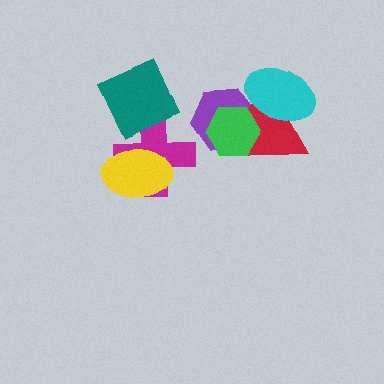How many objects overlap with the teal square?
1 object overlaps with the teal square.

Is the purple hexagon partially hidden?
Yes, it is partially covered by another shape.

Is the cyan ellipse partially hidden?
No, no other shape covers it.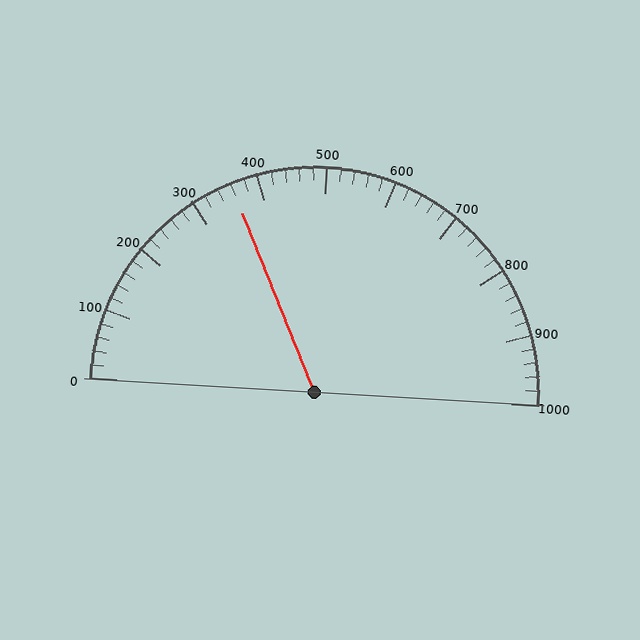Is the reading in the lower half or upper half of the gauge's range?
The reading is in the lower half of the range (0 to 1000).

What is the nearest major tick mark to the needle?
The nearest major tick mark is 400.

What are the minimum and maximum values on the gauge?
The gauge ranges from 0 to 1000.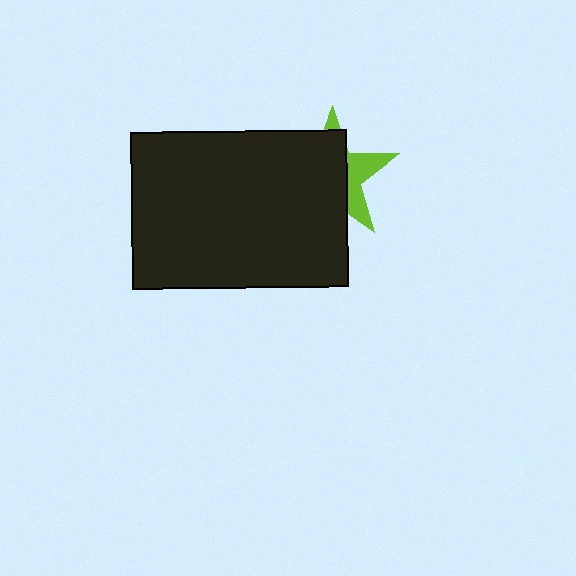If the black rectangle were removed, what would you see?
You would see the complete lime star.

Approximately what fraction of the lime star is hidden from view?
Roughly 67% of the lime star is hidden behind the black rectangle.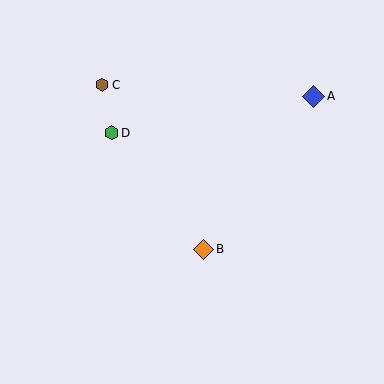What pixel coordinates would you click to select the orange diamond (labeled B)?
Click at (203, 249) to select the orange diamond B.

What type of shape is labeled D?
Shape D is a green hexagon.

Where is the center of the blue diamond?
The center of the blue diamond is at (313, 96).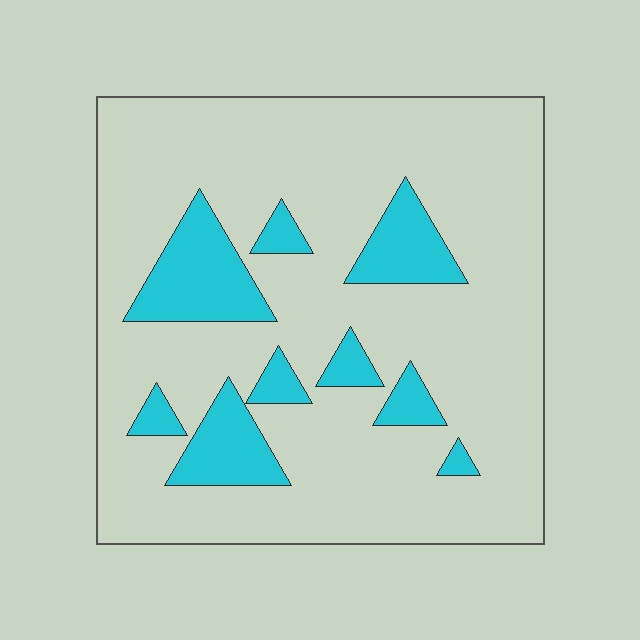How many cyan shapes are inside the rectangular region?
9.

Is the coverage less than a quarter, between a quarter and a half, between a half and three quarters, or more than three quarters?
Less than a quarter.